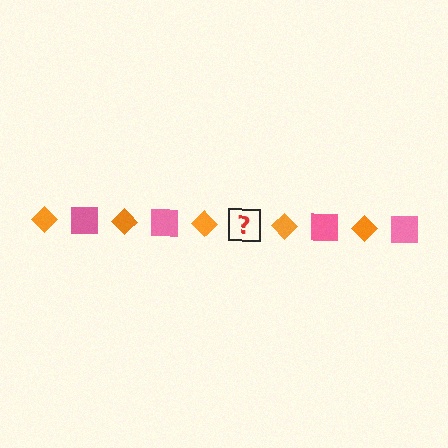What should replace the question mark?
The question mark should be replaced with a pink square.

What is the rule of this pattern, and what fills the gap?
The rule is that the pattern alternates between orange diamond and pink square. The gap should be filled with a pink square.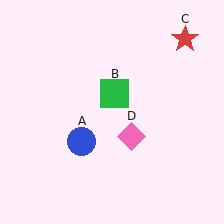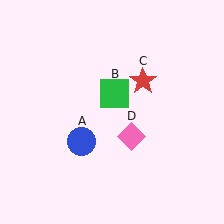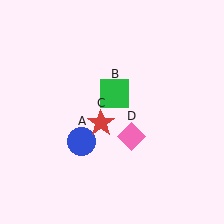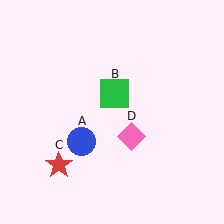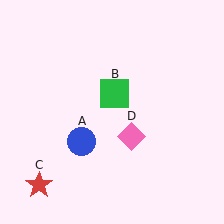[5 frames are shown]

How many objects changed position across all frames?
1 object changed position: red star (object C).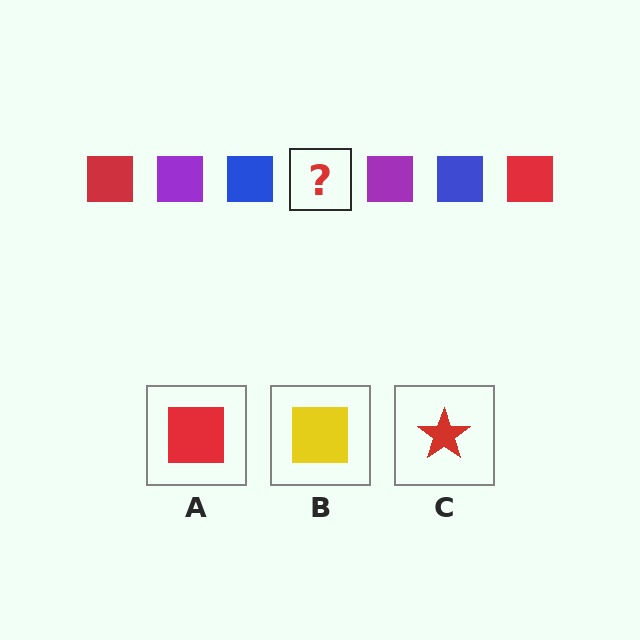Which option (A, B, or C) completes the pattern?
A.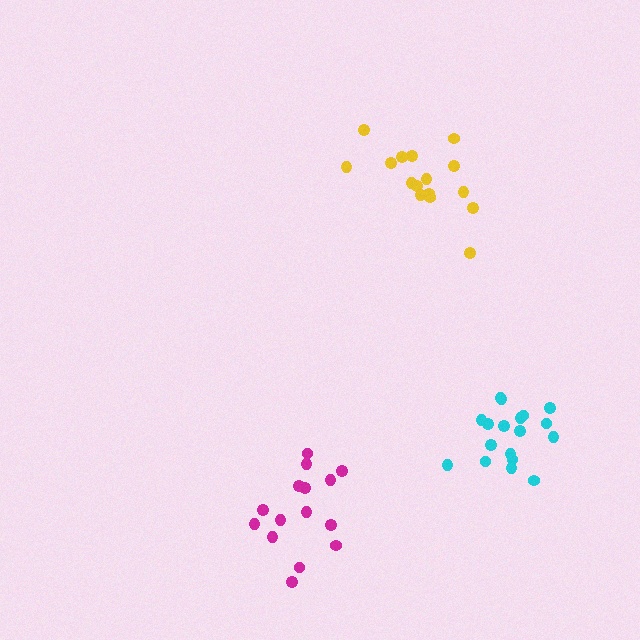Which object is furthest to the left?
The magenta cluster is leftmost.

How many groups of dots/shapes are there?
There are 3 groups.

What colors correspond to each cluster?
The clusters are colored: cyan, magenta, yellow.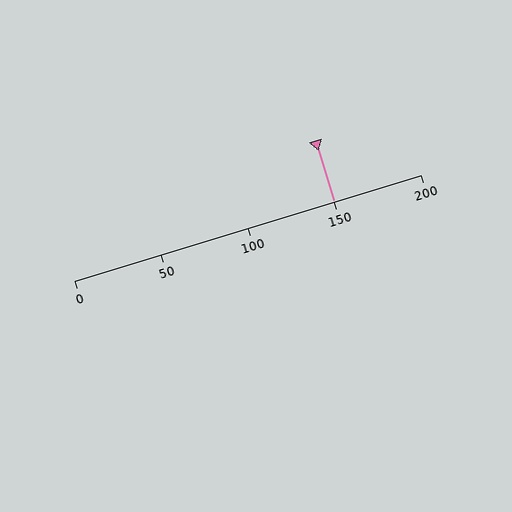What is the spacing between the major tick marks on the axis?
The major ticks are spaced 50 apart.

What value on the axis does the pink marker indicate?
The marker indicates approximately 150.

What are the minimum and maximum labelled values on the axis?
The axis runs from 0 to 200.